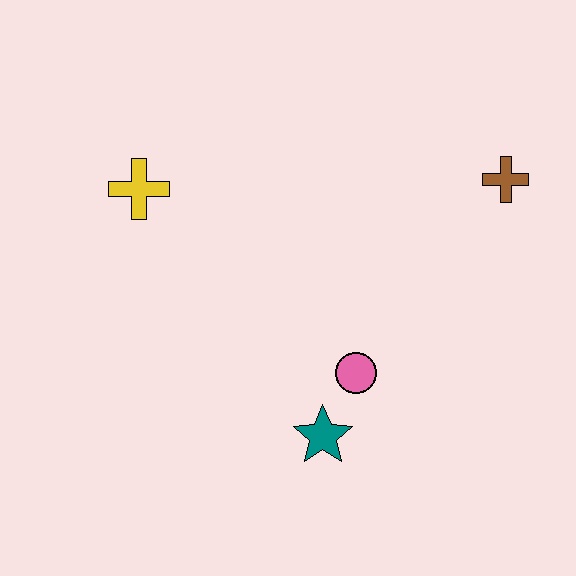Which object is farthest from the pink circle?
The yellow cross is farthest from the pink circle.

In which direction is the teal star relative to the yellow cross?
The teal star is below the yellow cross.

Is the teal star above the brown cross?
No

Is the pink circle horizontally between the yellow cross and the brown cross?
Yes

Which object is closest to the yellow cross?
The pink circle is closest to the yellow cross.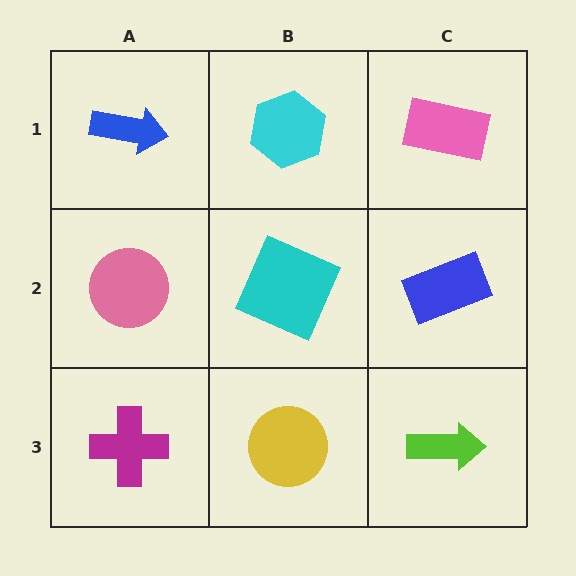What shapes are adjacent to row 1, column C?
A blue rectangle (row 2, column C), a cyan hexagon (row 1, column B).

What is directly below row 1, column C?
A blue rectangle.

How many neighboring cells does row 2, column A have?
3.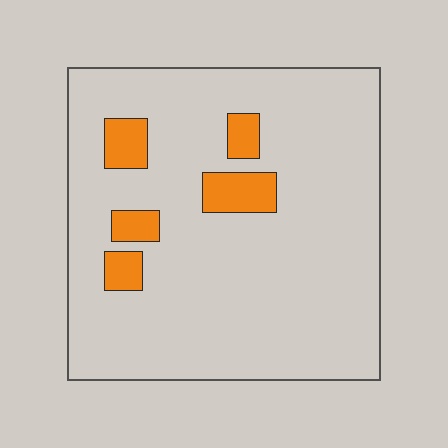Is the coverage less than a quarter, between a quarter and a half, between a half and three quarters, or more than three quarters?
Less than a quarter.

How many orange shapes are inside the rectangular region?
5.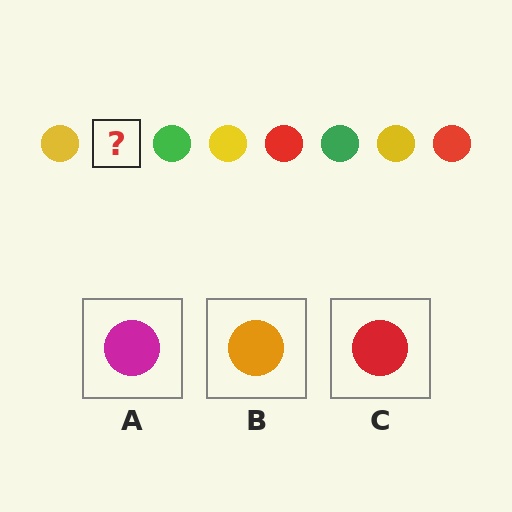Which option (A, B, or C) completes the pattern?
C.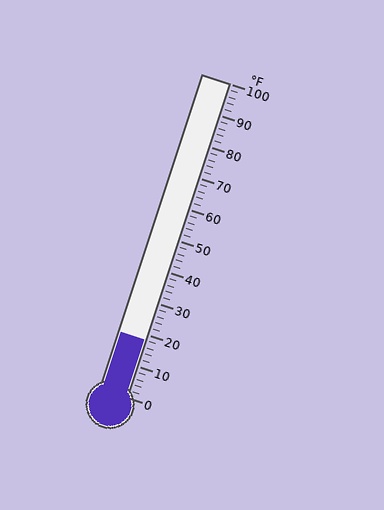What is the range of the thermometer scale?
The thermometer scale ranges from 0°F to 100°F.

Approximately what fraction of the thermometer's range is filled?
The thermometer is filled to approximately 20% of its range.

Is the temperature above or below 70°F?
The temperature is below 70°F.